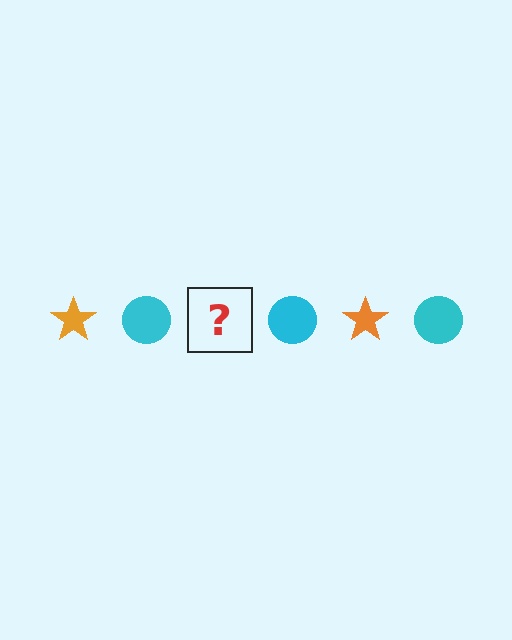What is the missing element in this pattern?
The missing element is an orange star.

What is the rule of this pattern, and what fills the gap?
The rule is that the pattern alternates between orange star and cyan circle. The gap should be filled with an orange star.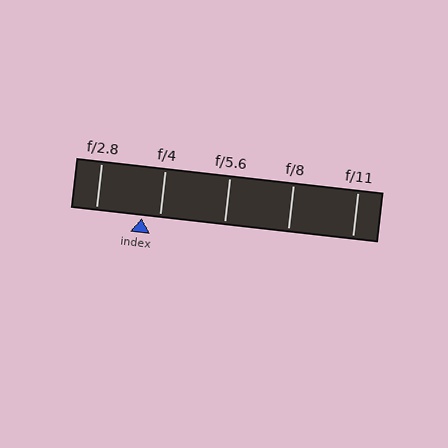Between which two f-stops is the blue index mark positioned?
The index mark is between f/2.8 and f/4.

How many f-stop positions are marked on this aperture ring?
There are 5 f-stop positions marked.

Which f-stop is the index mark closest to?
The index mark is closest to f/4.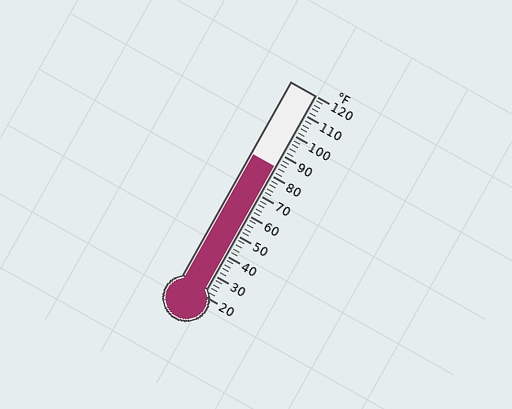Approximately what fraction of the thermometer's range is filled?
The thermometer is filled to approximately 65% of its range.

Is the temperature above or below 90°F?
The temperature is below 90°F.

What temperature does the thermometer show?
The thermometer shows approximately 84°F.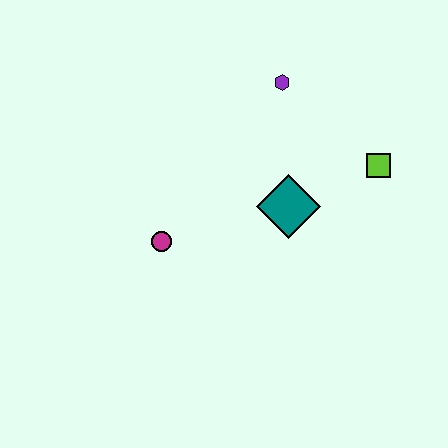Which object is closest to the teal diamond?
The lime square is closest to the teal diamond.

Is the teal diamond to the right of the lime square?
No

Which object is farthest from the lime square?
The magenta circle is farthest from the lime square.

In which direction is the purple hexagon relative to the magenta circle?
The purple hexagon is above the magenta circle.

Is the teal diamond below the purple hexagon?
Yes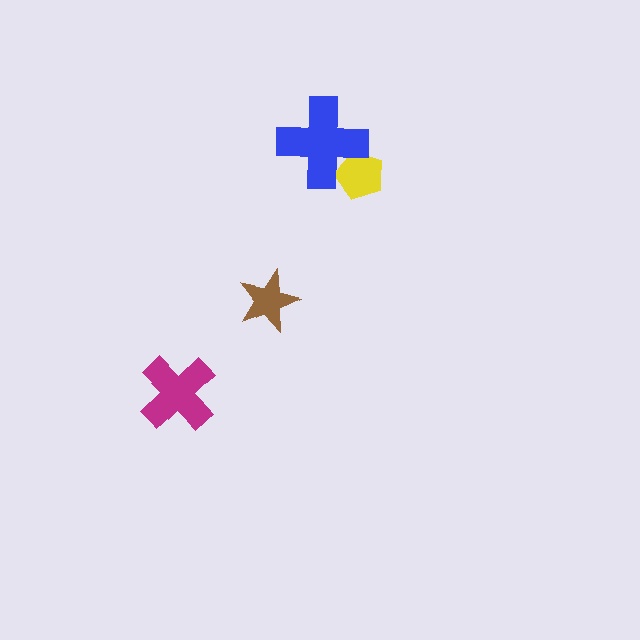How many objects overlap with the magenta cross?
0 objects overlap with the magenta cross.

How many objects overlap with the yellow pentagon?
1 object overlaps with the yellow pentagon.